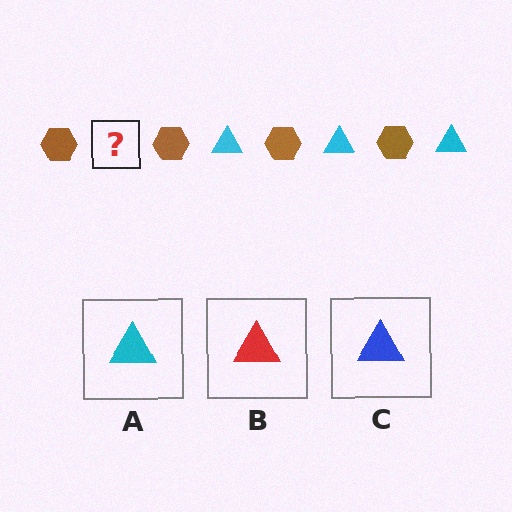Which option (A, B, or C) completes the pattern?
A.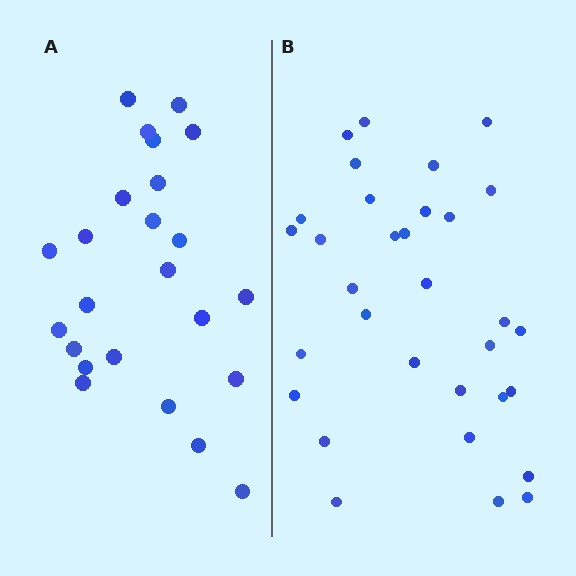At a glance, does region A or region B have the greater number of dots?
Region B (the right region) has more dots.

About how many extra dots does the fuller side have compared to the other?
Region B has roughly 8 or so more dots than region A.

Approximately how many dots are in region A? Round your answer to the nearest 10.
About 20 dots. (The exact count is 24, which rounds to 20.)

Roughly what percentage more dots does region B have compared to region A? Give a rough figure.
About 35% more.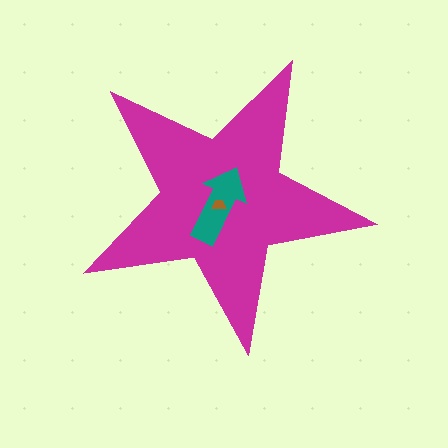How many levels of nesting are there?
3.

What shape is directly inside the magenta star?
The teal arrow.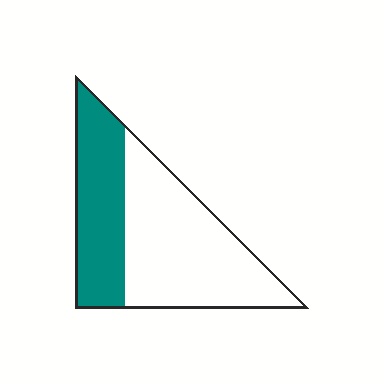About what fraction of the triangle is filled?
About three eighths (3/8).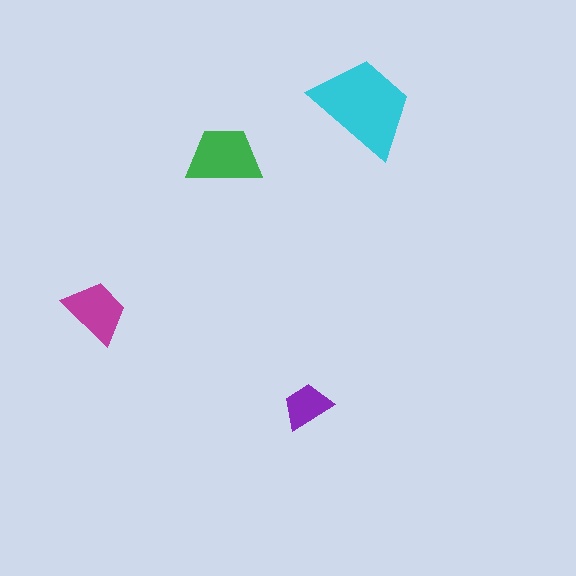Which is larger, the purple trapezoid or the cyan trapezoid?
The cyan one.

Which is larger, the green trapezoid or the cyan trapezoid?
The cyan one.